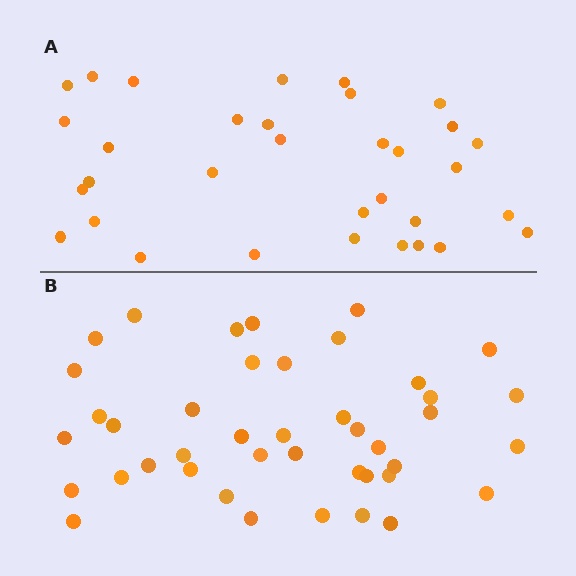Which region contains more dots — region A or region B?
Region B (the bottom region) has more dots.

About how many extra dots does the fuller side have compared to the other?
Region B has roughly 8 or so more dots than region A.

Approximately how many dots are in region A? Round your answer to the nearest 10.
About 30 dots. (The exact count is 33, which rounds to 30.)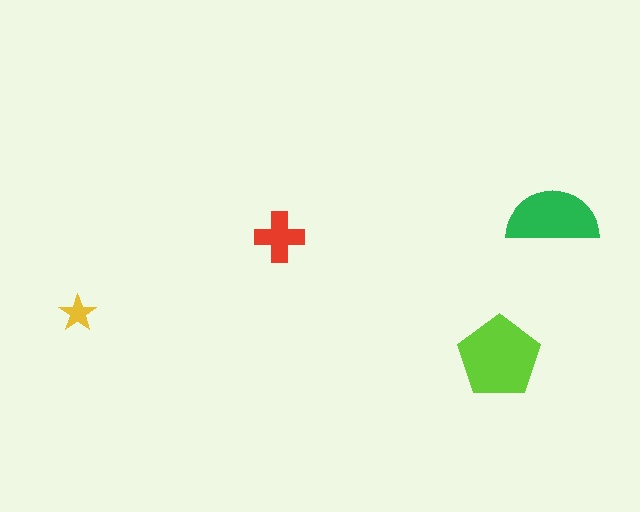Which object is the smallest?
The yellow star.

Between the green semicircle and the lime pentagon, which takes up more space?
The lime pentagon.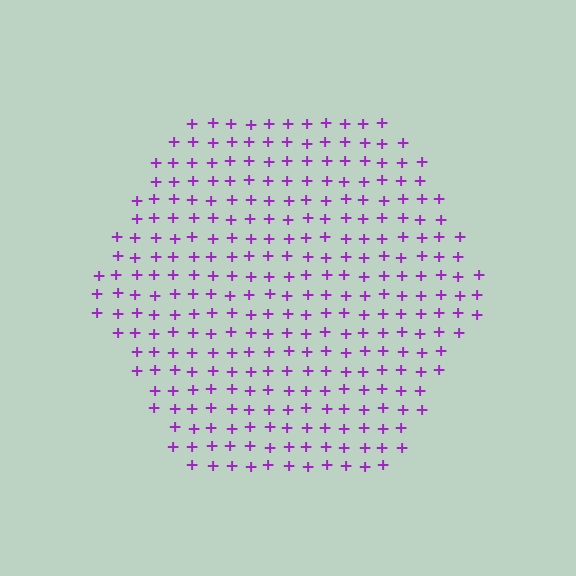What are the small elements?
The small elements are plus signs.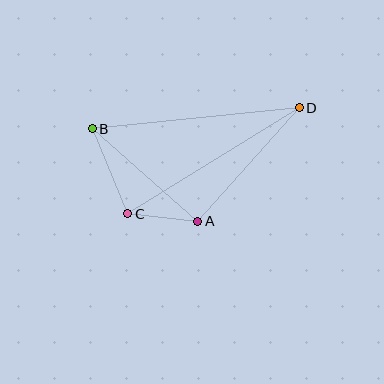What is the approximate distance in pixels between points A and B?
The distance between A and B is approximately 141 pixels.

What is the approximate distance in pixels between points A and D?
The distance between A and D is approximately 152 pixels.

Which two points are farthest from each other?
Points B and D are farthest from each other.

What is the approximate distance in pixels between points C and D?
The distance between C and D is approximately 201 pixels.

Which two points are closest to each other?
Points A and C are closest to each other.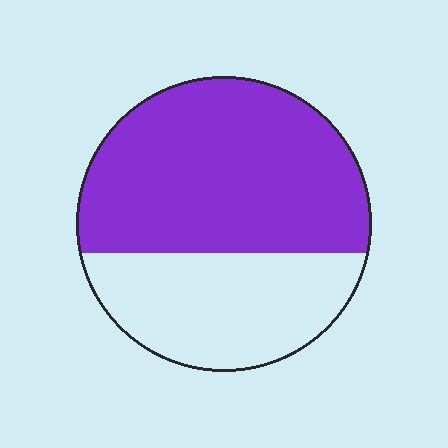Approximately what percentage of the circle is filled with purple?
Approximately 60%.